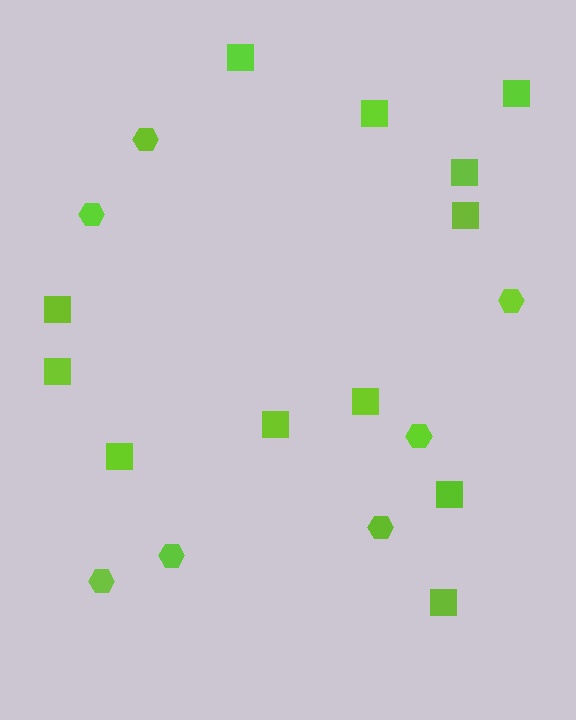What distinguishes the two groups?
There are 2 groups: one group of hexagons (7) and one group of squares (12).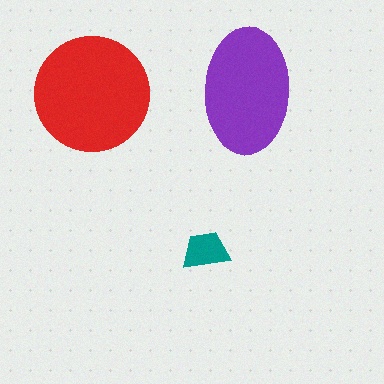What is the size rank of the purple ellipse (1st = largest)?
2nd.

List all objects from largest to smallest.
The red circle, the purple ellipse, the teal trapezoid.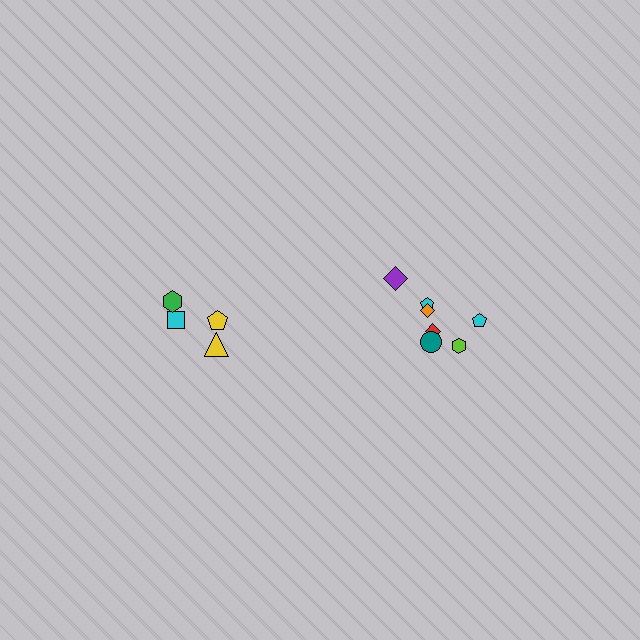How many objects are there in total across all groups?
There are 11 objects.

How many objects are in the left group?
There are 4 objects.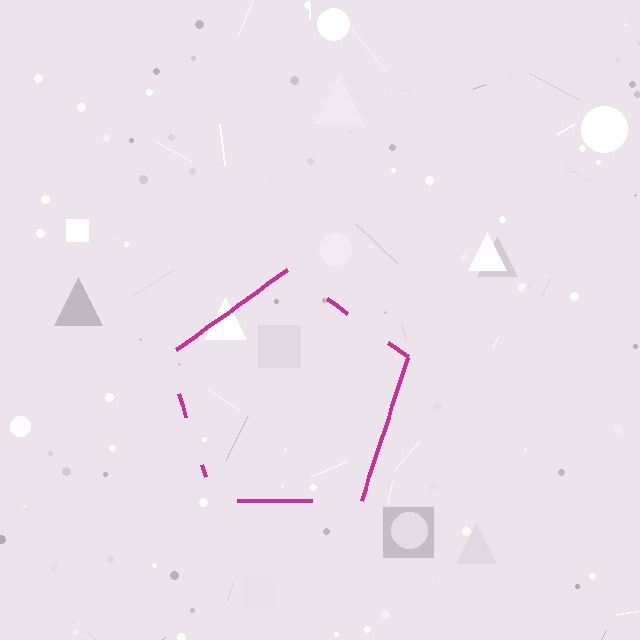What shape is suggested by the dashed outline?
The dashed outline suggests a pentagon.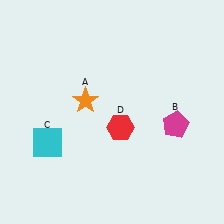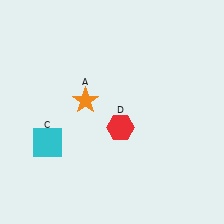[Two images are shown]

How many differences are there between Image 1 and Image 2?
There is 1 difference between the two images.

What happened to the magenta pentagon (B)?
The magenta pentagon (B) was removed in Image 2. It was in the bottom-right area of Image 1.